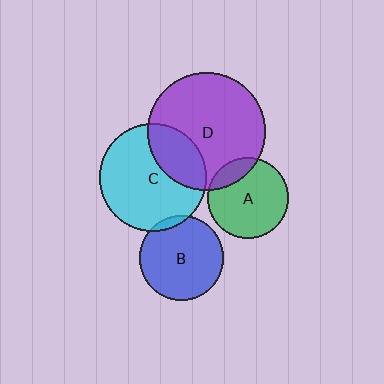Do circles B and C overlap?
Yes.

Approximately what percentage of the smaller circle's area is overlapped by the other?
Approximately 5%.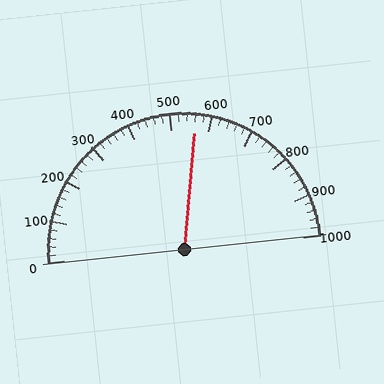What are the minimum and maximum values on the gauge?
The gauge ranges from 0 to 1000.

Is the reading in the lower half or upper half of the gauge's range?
The reading is in the upper half of the range (0 to 1000).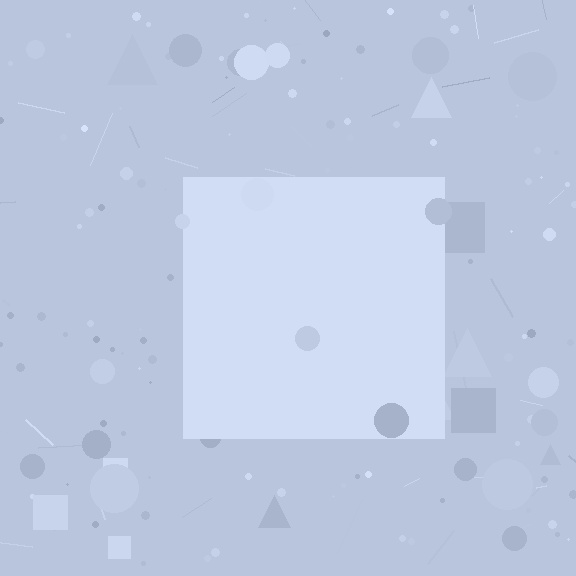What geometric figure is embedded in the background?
A square is embedded in the background.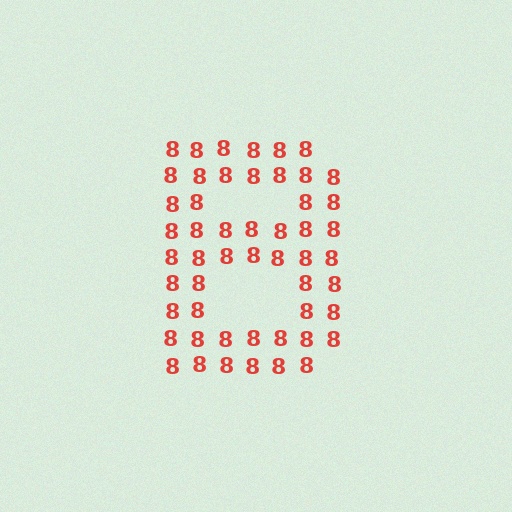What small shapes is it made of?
It is made of small digit 8's.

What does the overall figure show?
The overall figure shows the letter B.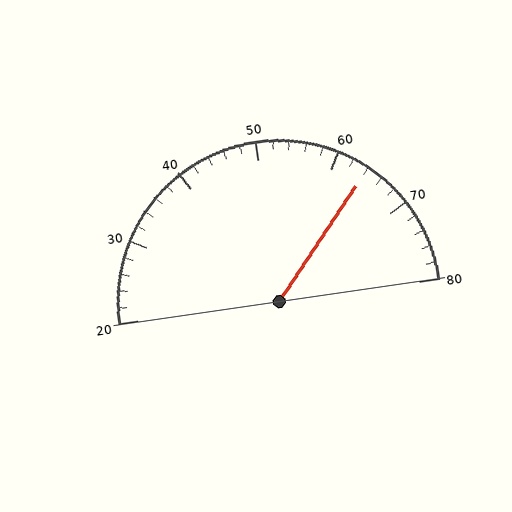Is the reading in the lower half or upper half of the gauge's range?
The reading is in the upper half of the range (20 to 80).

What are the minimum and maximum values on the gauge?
The gauge ranges from 20 to 80.